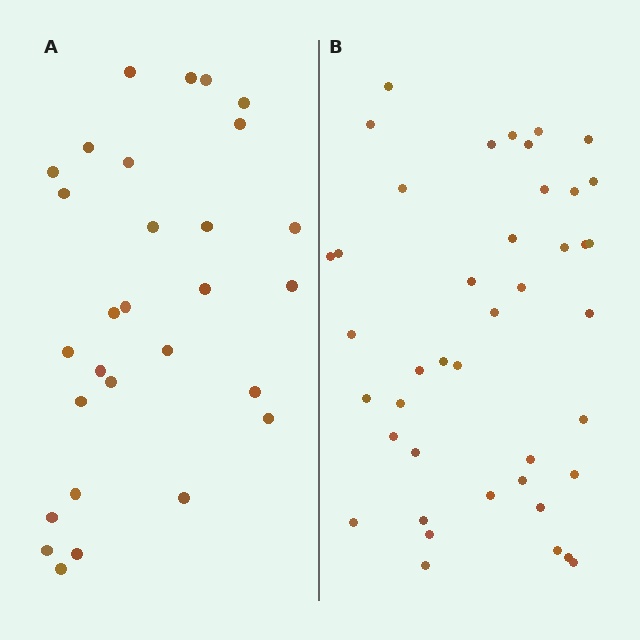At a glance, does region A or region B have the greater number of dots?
Region B (the right region) has more dots.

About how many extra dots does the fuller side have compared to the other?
Region B has approximately 15 more dots than region A.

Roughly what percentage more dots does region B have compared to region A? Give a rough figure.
About 45% more.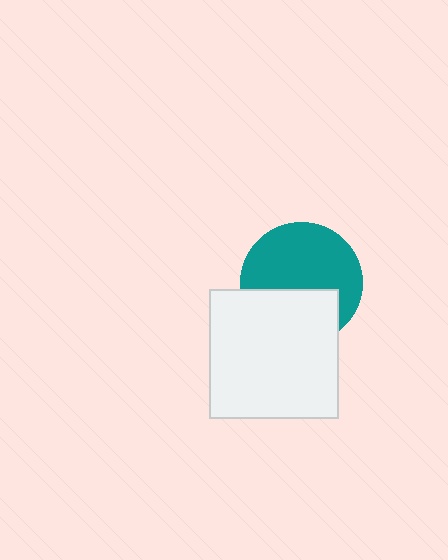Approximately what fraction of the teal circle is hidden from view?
Roughly 38% of the teal circle is hidden behind the white square.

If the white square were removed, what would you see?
You would see the complete teal circle.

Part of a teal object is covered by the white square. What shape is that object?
It is a circle.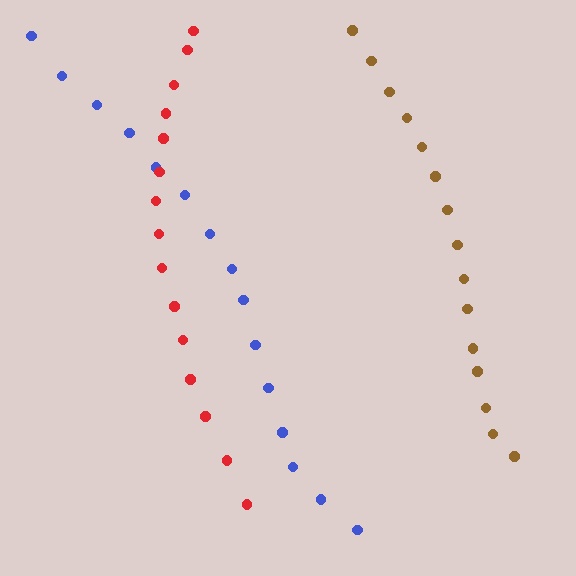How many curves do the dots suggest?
There are 3 distinct paths.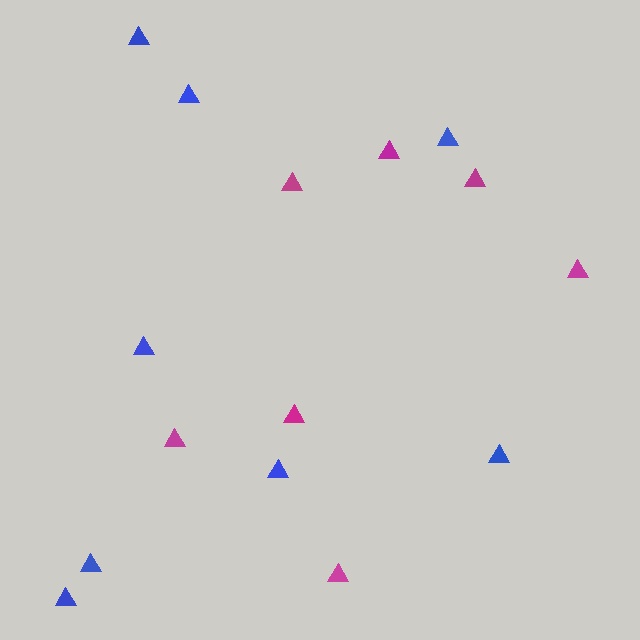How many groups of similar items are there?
There are 2 groups: one group of magenta triangles (7) and one group of blue triangles (8).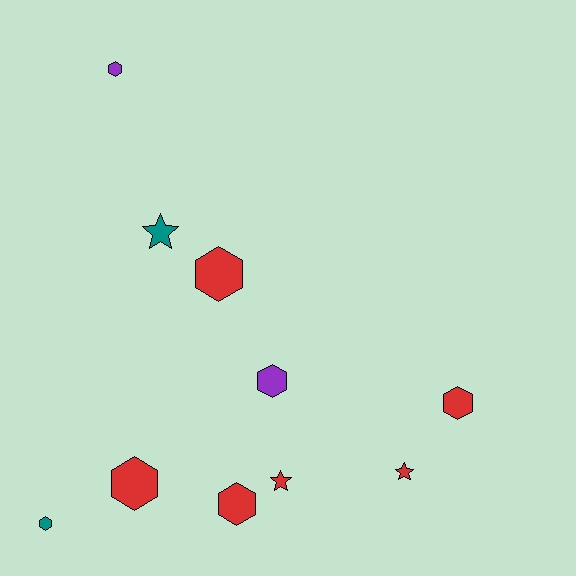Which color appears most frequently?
Red, with 6 objects.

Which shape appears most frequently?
Hexagon, with 7 objects.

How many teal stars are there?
There is 1 teal star.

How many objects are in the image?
There are 10 objects.